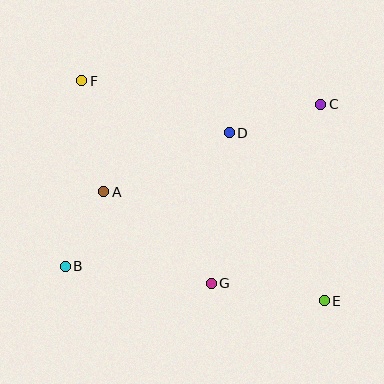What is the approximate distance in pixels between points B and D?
The distance between B and D is approximately 211 pixels.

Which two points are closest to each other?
Points A and B are closest to each other.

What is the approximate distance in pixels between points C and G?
The distance between C and G is approximately 210 pixels.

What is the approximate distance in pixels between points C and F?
The distance between C and F is approximately 240 pixels.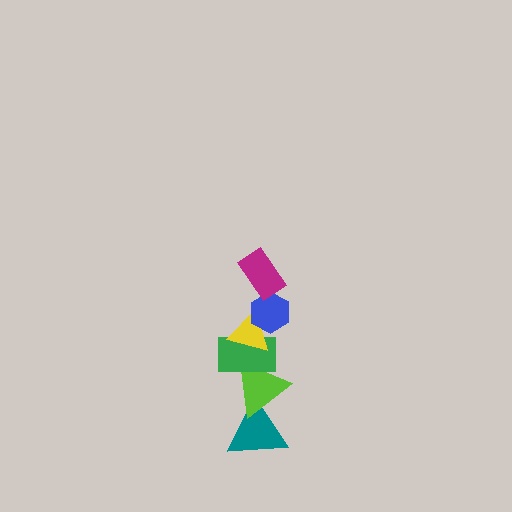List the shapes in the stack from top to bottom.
From top to bottom: the magenta rectangle, the blue hexagon, the yellow triangle, the green rectangle, the lime triangle, the teal triangle.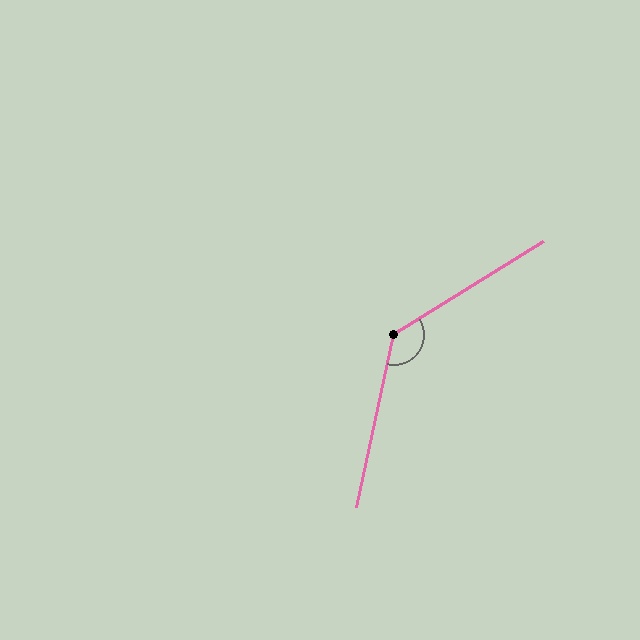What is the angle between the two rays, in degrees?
Approximately 134 degrees.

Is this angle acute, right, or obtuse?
It is obtuse.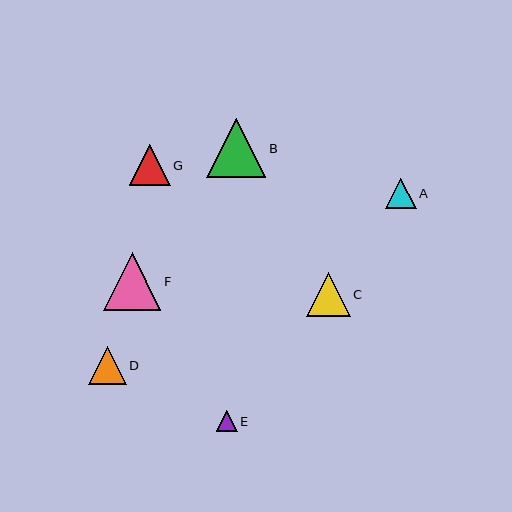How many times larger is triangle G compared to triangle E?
Triangle G is approximately 2.0 times the size of triangle E.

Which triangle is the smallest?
Triangle E is the smallest with a size of approximately 20 pixels.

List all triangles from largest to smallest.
From largest to smallest: B, F, C, G, D, A, E.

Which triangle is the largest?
Triangle B is the largest with a size of approximately 60 pixels.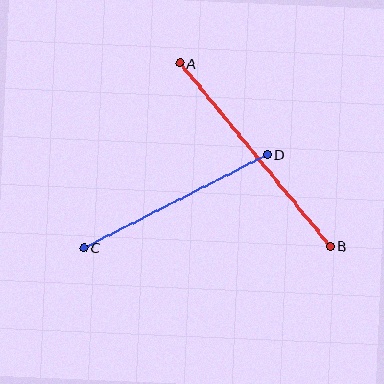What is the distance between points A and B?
The distance is approximately 237 pixels.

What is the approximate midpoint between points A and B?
The midpoint is at approximately (255, 155) pixels.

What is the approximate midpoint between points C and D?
The midpoint is at approximately (175, 201) pixels.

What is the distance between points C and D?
The distance is approximately 206 pixels.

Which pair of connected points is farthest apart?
Points A and B are farthest apart.